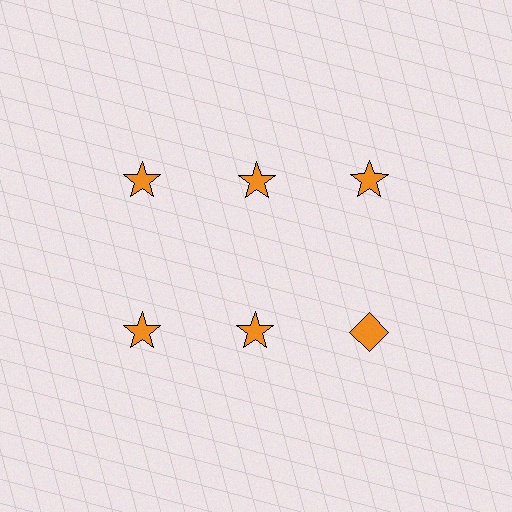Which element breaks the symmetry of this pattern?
The orange diamond in the second row, center column breaks the symmetry. All other shapes are orange stars.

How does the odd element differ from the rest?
It has a different shape: diamond instead of star.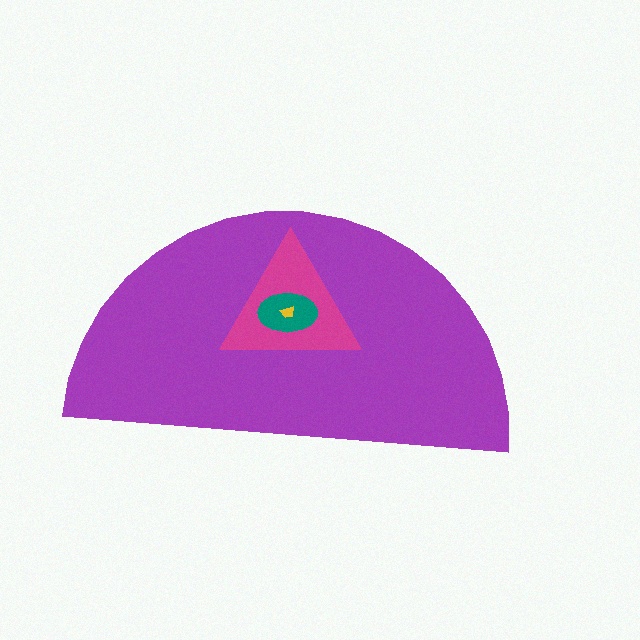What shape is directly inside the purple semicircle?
The magenta triangle.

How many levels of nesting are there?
4.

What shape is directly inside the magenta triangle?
The teal ellipse.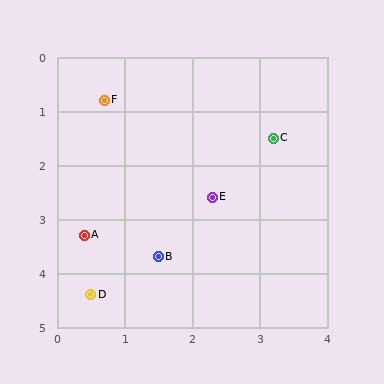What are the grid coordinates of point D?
Point D is at approximately (0.5, 4.4).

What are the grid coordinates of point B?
Point B is at approximately (1.5, 3.7).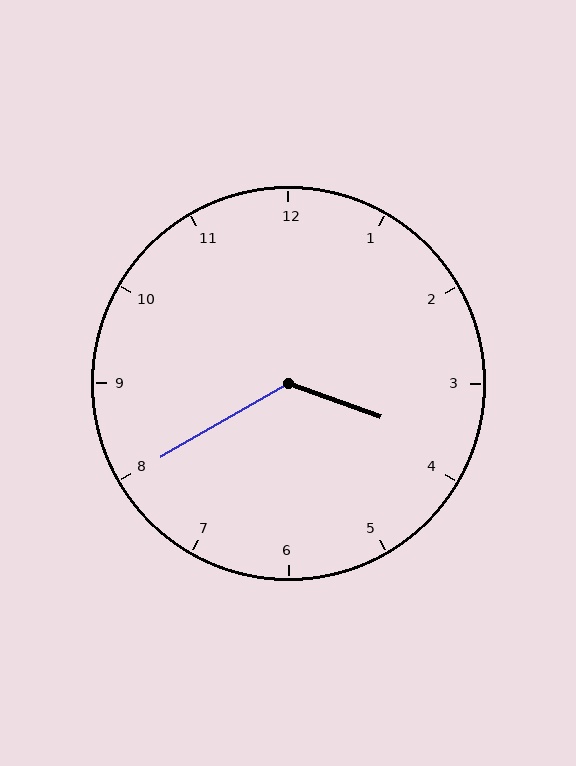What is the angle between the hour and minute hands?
Approximately 130 degrees.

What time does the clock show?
3:40.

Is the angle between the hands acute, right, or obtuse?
It is obtuse.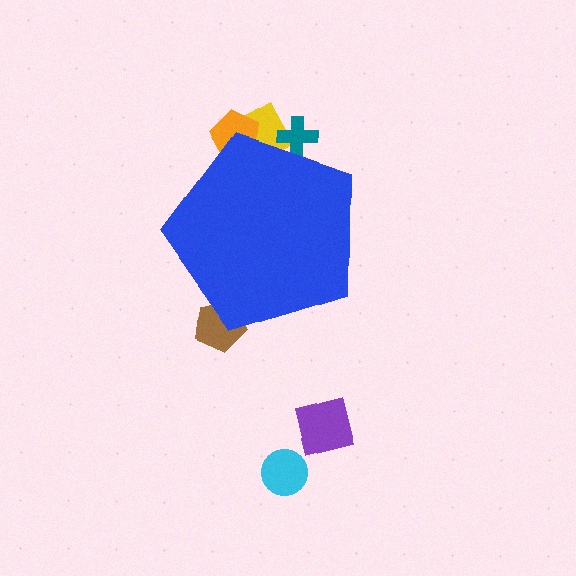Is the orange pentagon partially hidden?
Yes, the orange pentagon is partially hidden behind the blue pentagon.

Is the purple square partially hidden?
No, the purple square is fully visible.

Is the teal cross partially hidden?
Yes, the teal cross is partially hidden behind the blue pentagon.